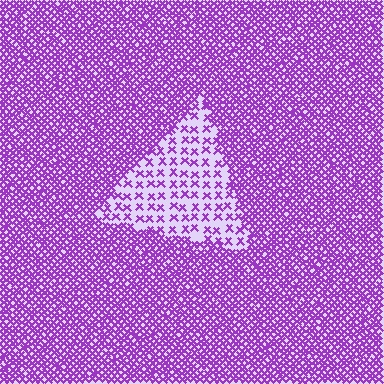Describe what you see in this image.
The image contains small purple elements arranged at two different densities. A triangle-shaped region is visible where the elements are less densely packed than the surrounding area.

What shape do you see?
I see a triangle.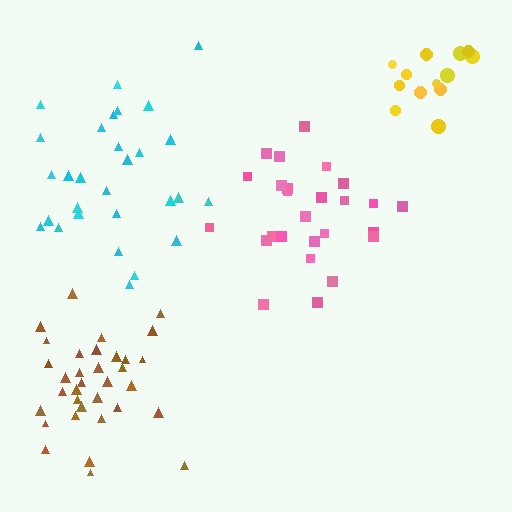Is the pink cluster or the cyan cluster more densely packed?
Cyan.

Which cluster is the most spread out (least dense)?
Pink.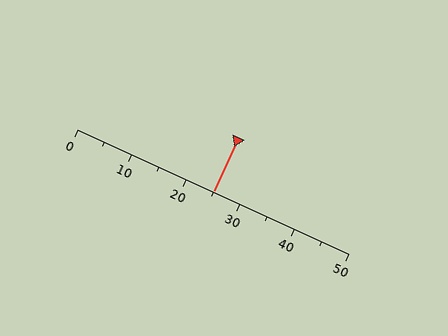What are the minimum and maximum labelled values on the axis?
The axis runs from 0 to 50.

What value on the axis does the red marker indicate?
The marker indicates approximately 25.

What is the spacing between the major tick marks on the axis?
The major ticks are spaced 10 apart.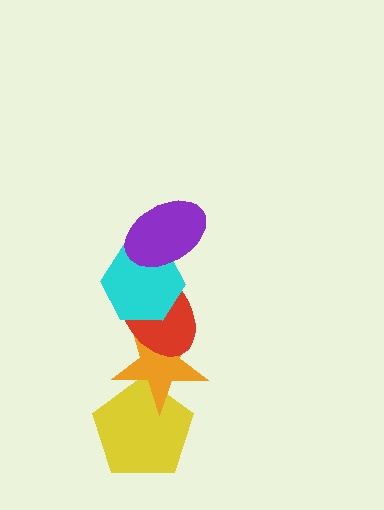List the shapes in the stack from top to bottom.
From top to bottom: the purple ellipse, the cyan hexagon, the red ellipse, the orange star, the yellow pentagon.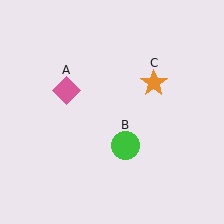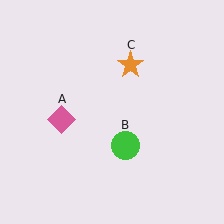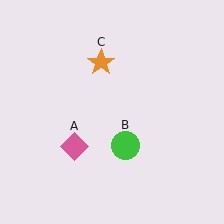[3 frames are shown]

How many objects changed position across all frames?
2 objects changed position: pink diamond (object A), orange star (object C).